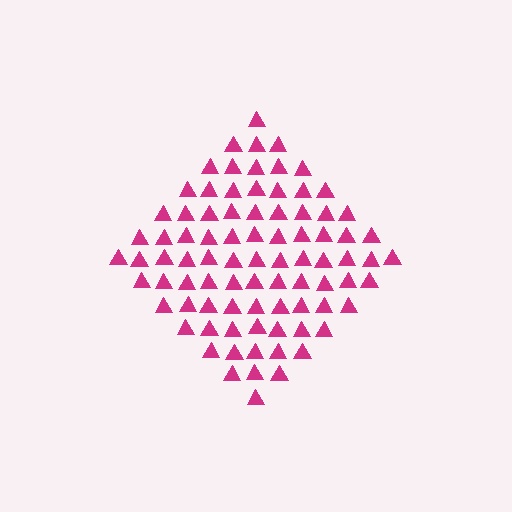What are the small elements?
The small elements are triangles.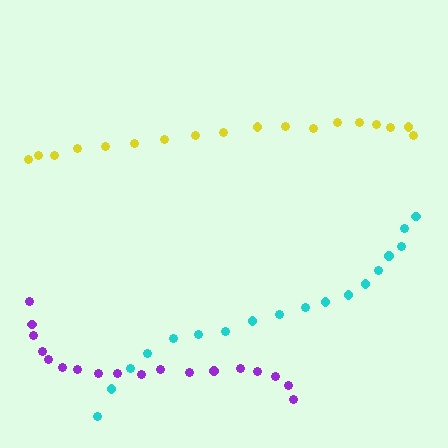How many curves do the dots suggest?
There are 3 distinct paths.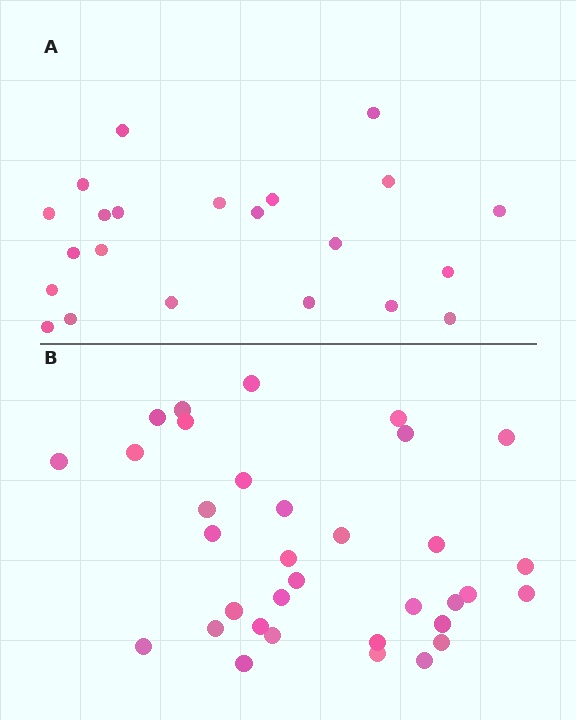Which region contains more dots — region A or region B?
Region B (the bottom region) has more dots.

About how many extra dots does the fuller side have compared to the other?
Region B has roughly 12 or so more dots than region A.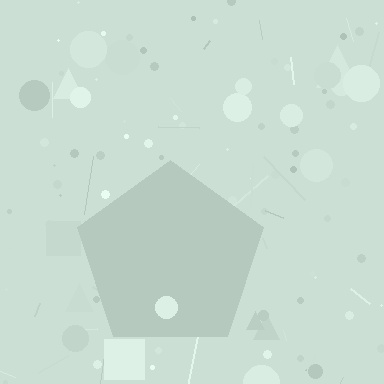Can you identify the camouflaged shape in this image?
The camouflaged shape is a pentagon.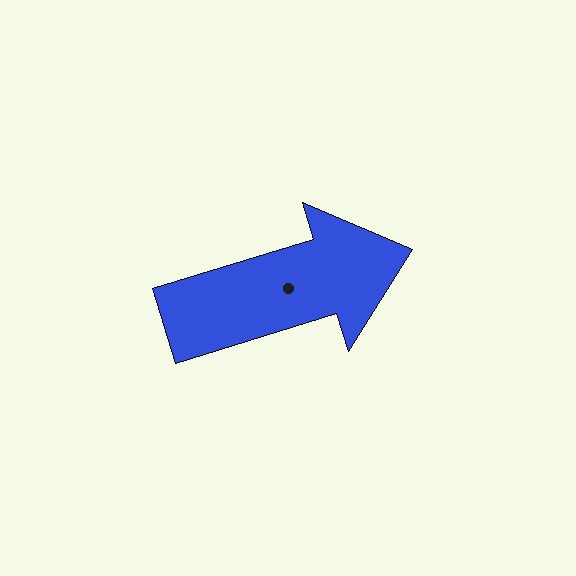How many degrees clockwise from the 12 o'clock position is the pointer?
Approximately 73 degrees.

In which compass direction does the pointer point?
East.